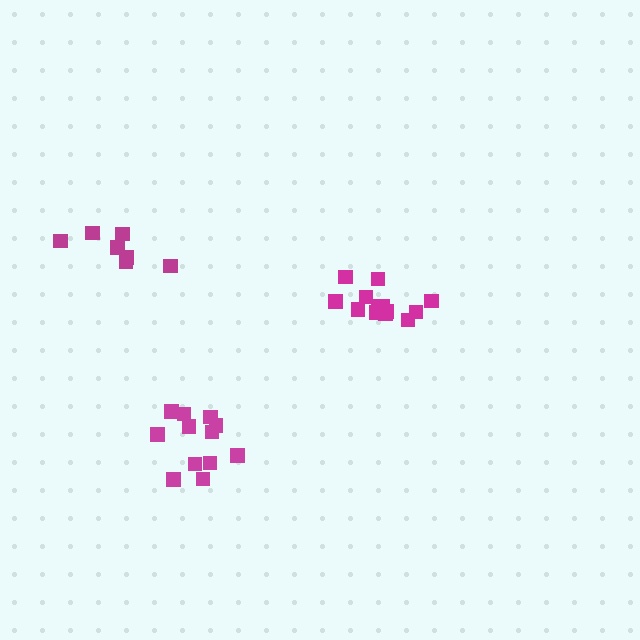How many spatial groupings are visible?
There are 3 spatial groupings.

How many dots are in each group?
Group 1: 13 dots, Group 2: 7 dots, Group 3: 12 dots (32 total).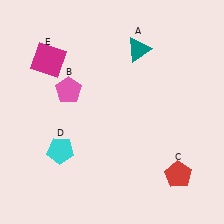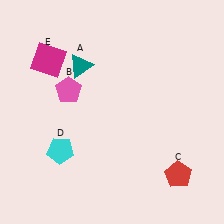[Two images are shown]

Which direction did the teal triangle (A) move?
The teal triangle (A) moved left.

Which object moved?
The teal triangle (A) moved left.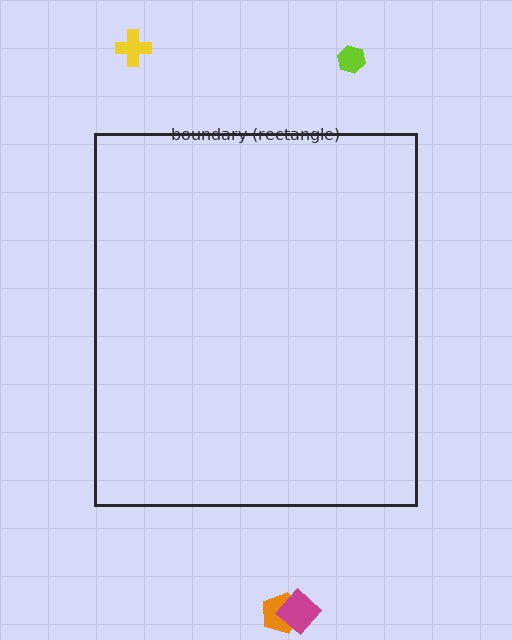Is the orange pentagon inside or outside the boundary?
Outside.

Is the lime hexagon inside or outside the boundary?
Outside.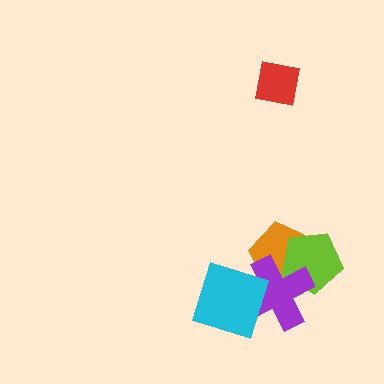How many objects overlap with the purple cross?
3 objects overlap with the purple cross.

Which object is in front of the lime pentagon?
The purple cross is in front of the lime pentagon.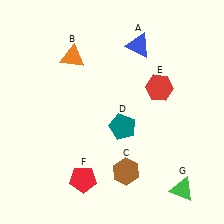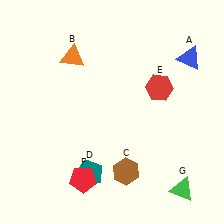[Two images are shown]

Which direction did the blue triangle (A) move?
The blue triangle (A) moved right.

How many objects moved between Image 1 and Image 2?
2 objects moved between the two images.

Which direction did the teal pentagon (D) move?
The teal pentagon (D) moved down.